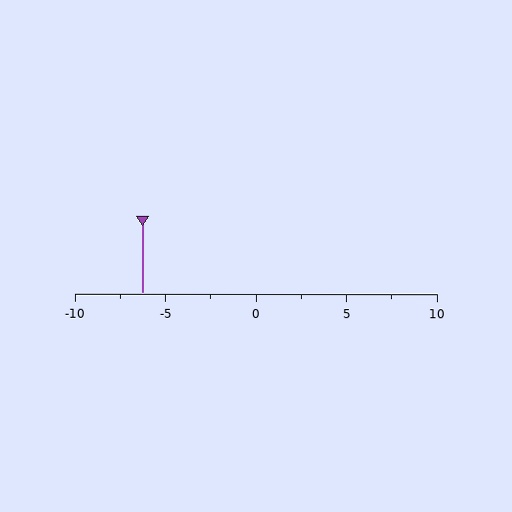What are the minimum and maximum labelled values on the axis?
The axis runs from -10 to 10.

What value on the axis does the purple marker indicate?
The marker indicates approximately -6.2.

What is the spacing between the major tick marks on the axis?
The major ticks are spaced 5 apart.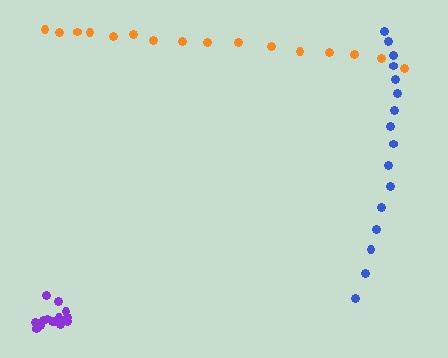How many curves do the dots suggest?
There are 3 distinct paths.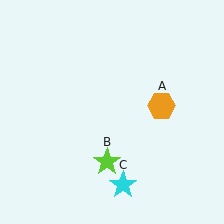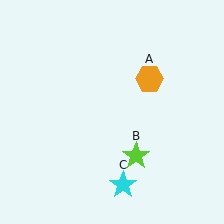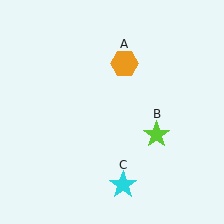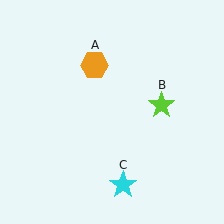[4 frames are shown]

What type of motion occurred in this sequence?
The orange hexagon (object A), lime star (object B) rotated counterclockwise around the center of the scene.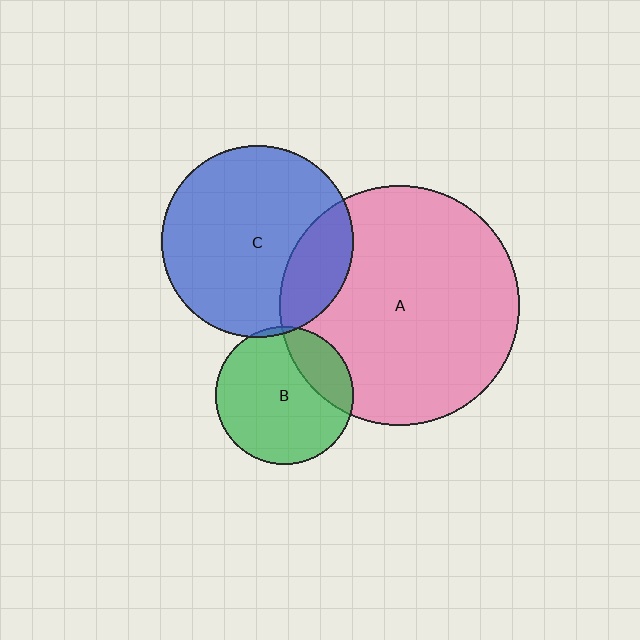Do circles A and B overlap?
Yes.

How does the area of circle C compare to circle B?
Approximately 1.9 times.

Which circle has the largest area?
Circle A (pink).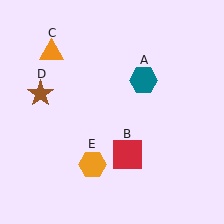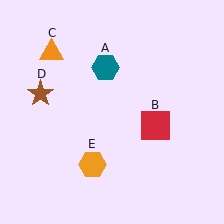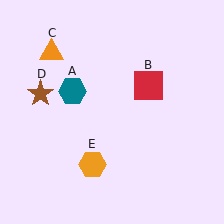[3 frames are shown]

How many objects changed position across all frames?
2 objects changed position: teal hexagon (object A), red square (object B).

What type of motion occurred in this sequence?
The teal hexagon (object A), red square (object B) rotated counterclockwise around the center of the scene.